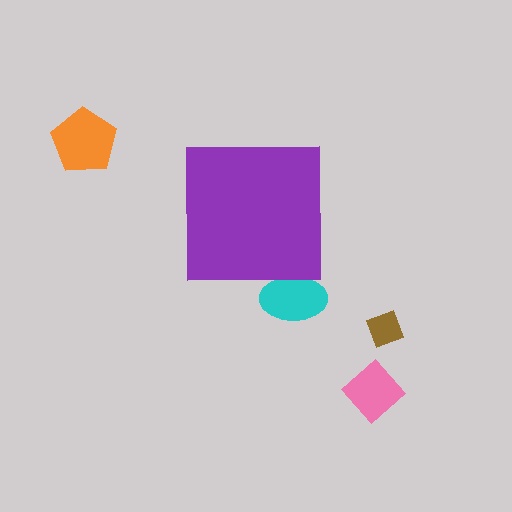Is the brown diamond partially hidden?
No, the brown diamond is fully visible.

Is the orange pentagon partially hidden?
No, the orange pentagon is fully visible.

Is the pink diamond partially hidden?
No, the pink diamond is fully visible.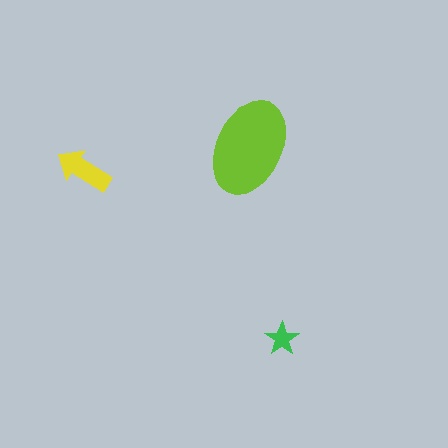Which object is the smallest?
The green star.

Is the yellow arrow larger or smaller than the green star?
Larger.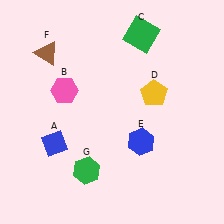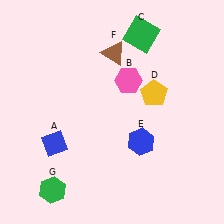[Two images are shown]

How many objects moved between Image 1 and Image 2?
3 objects moved between the two images.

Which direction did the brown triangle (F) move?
The brown triangle (F) moved right.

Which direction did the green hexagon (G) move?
The green hexagon (G) moved left.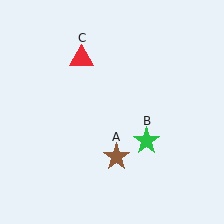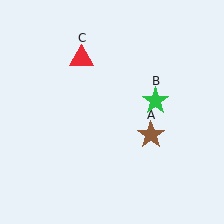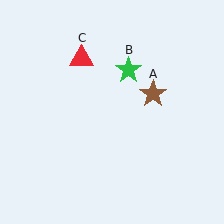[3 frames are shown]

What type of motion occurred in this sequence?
The brown star (object A), green star (object B) rotated counterclockwise around the center of the scene.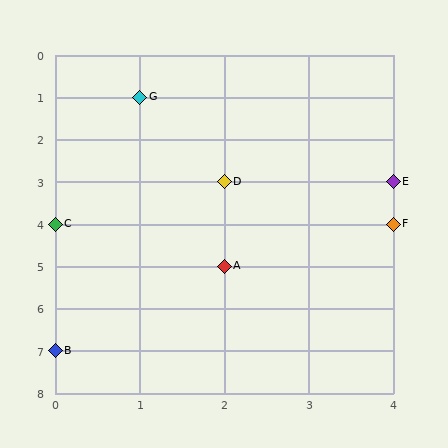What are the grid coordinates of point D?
Point D is at grid coordinates (2, 3).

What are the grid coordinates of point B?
Point B is at grid coordinates (0, 7).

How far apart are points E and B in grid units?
Points E and B are 4 columns and 4 rows apart (about 5.7 grid units diagonally).